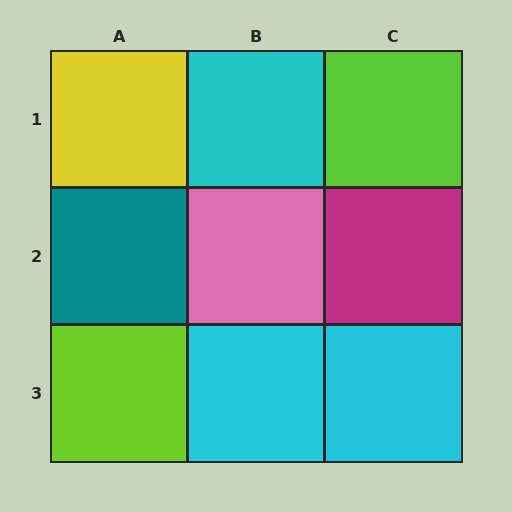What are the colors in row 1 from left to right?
Yellow, cyan, lime.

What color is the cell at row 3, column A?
Lime.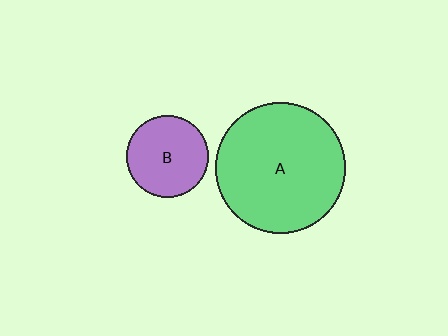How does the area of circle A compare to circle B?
Approximately 2.5 times.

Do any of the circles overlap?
No, none of the circles overlap.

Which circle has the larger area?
Circle A (green).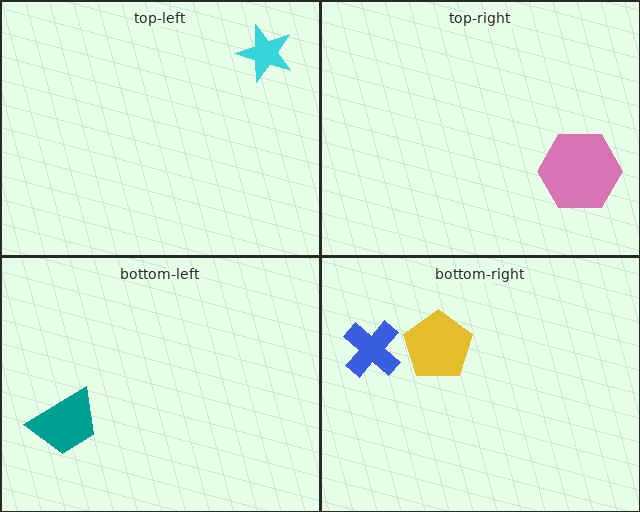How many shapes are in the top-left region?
1.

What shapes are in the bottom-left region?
The teal trapezoid.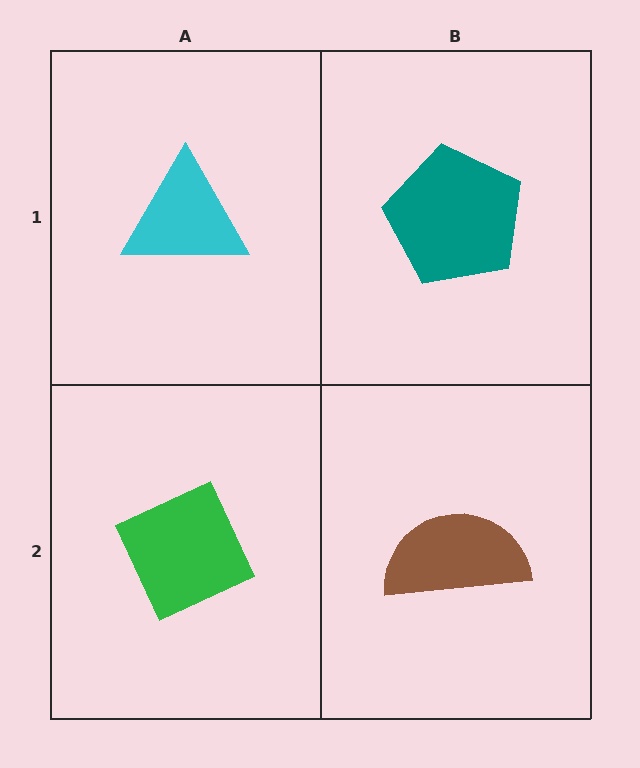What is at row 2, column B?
A brown semicircle.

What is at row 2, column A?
A green diamond.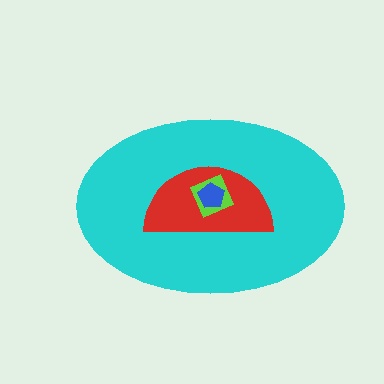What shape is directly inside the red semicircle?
The lime diamond.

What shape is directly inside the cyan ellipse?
The red semicircle.